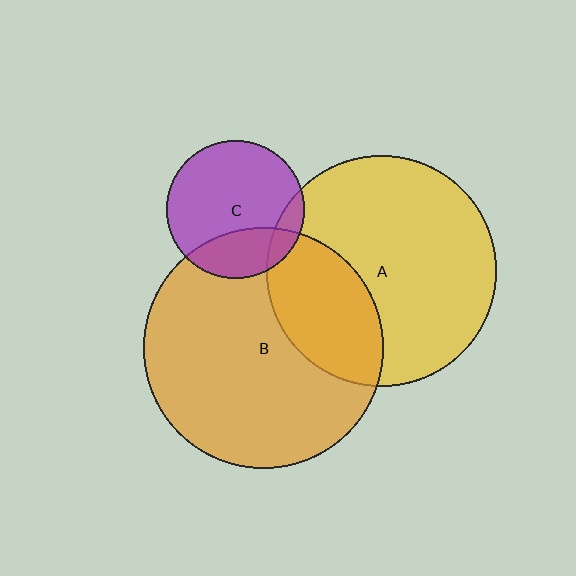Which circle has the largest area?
Circle B (orange).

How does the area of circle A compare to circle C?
Approximately 2.8 times.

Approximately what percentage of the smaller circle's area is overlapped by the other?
Approximately 30%.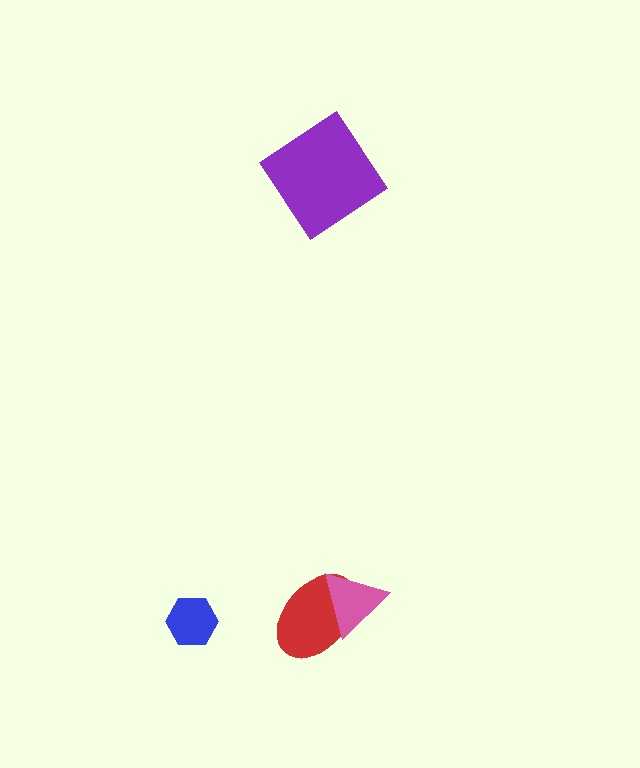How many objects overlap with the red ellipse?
1 object overlaps with the red ellipse.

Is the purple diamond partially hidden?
No, no other shape covers it.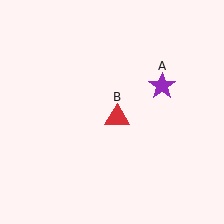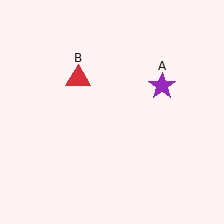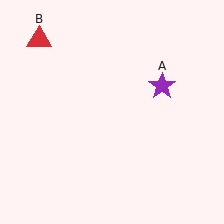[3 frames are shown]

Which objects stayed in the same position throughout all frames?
Purple star (object A) remained stationary.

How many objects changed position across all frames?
1 object changed position: red triangle (object B).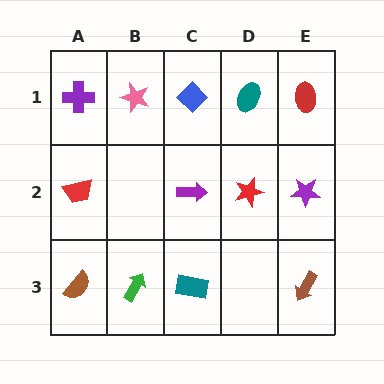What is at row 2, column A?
A red trapezoid.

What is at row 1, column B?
A pink star.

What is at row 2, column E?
A purple star.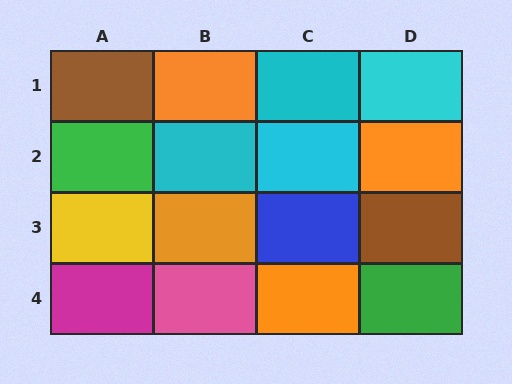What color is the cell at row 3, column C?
Blue.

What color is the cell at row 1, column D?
Cyan.